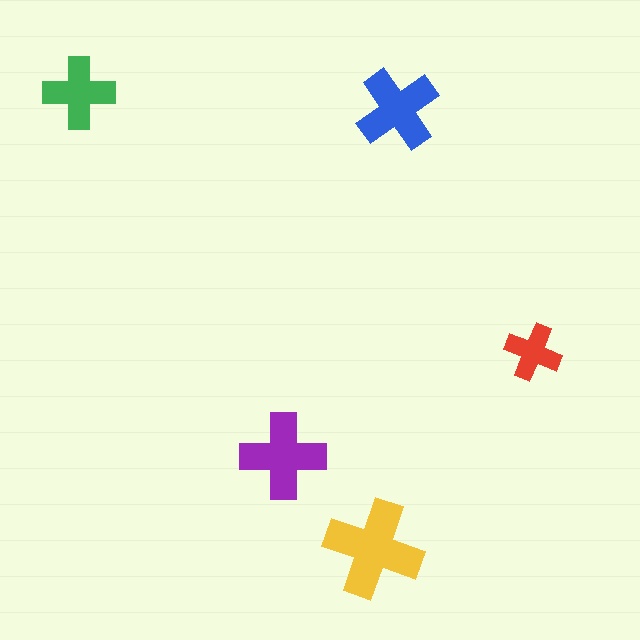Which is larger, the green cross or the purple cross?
The purple one.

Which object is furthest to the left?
The green cross is leftmost.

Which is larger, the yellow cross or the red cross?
The yellow one.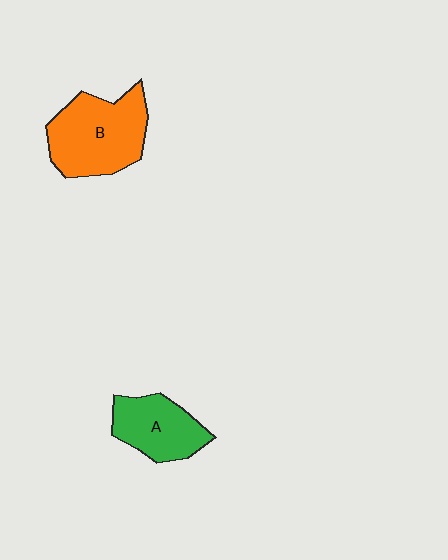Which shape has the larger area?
Shape B (orange).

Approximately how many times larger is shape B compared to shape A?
Approximately 1.5 times.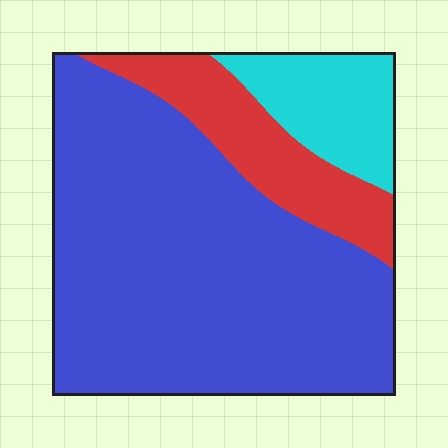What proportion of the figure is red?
Red covers 17% of the figure.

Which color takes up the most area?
Blue, at roughly 70%.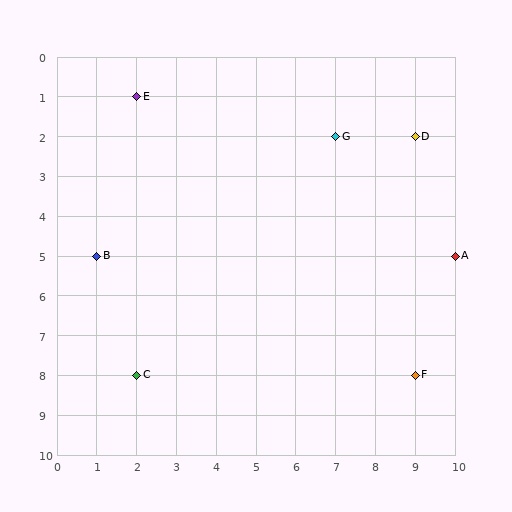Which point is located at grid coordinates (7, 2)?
Point G is at (7, 2).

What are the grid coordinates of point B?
Point B is at grid coordinates (1, 5).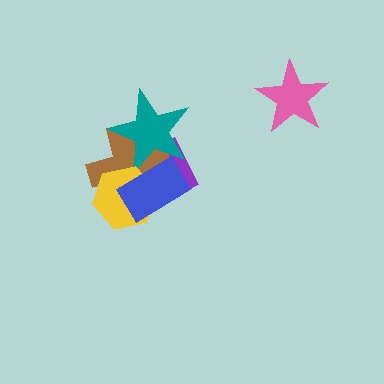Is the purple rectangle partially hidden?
Yes, it is partially covered by another shape.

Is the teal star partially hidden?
Yes, it is partially covered by another shape.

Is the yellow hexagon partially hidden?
Yes, it is partially covered by another shape.